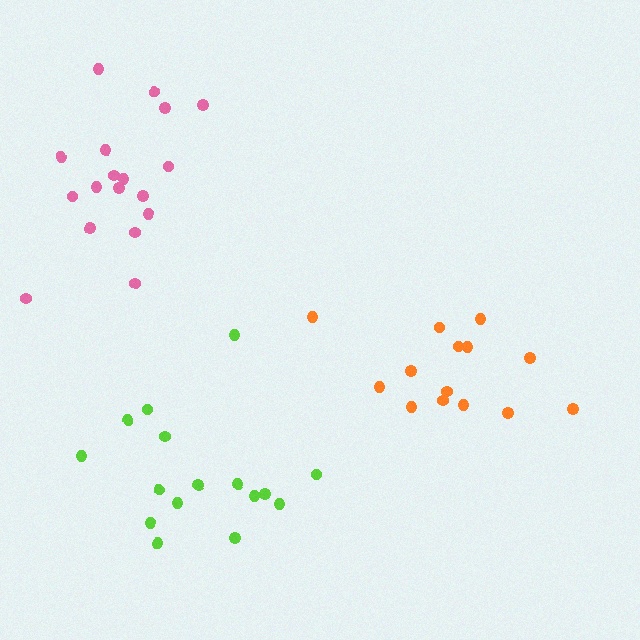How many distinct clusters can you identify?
There are 3 distinct clusters.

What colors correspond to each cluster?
The clusters are colored: orange, lime, pink.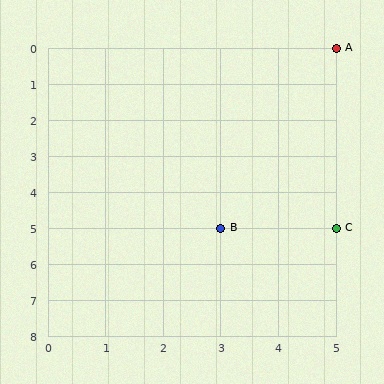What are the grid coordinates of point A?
Point A is at grid coordinates (5, 0).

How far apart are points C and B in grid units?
Points C and B are 2 columns apart.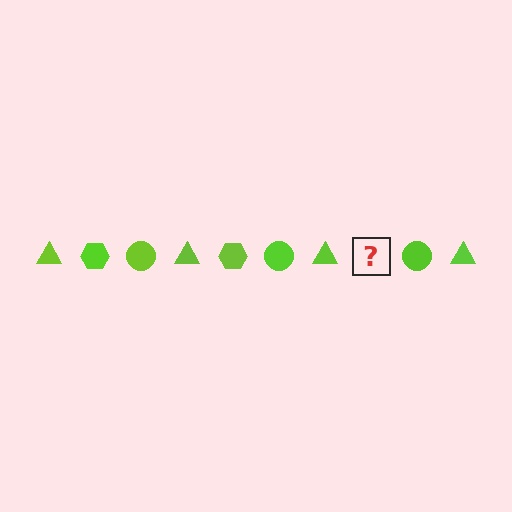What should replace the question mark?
The question mark should be replaced with a lime hexagon.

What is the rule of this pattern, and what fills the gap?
The rule is that the pattern cycles through triangle, hexagon, circle shapes in lime. The gap should be filled with a lime hexagon.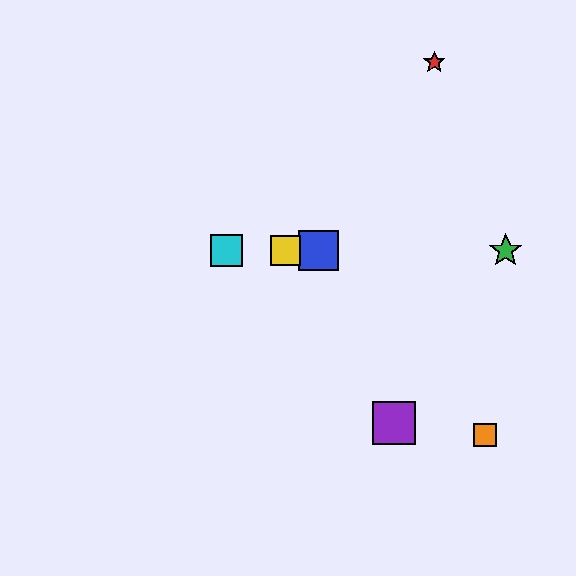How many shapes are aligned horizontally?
4 shapes (the blue square, the green star, the yellow square, the cyan square) are aligned horizontally.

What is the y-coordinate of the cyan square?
The cyan square is at y≈251.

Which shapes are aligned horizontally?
The blue square, the green star, the yellow square, the cyan square are aligned horizontally.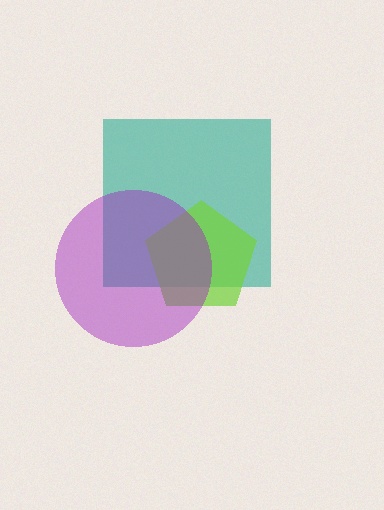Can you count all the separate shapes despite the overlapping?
Yes, there are 3 separate shapes.